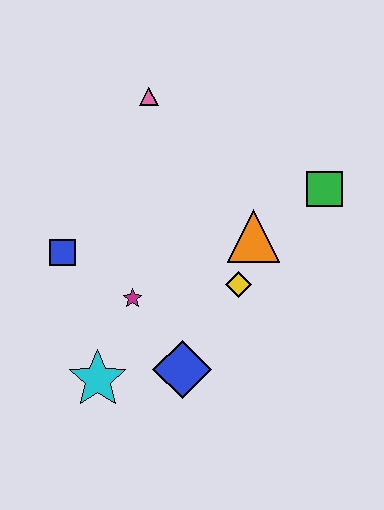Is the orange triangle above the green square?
No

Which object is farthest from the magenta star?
The green square is farthest from the magenta star.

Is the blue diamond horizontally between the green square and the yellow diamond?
No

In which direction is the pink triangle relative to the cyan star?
The pink triangle is above the cyan star.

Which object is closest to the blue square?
The magenta star is closest to the blue square.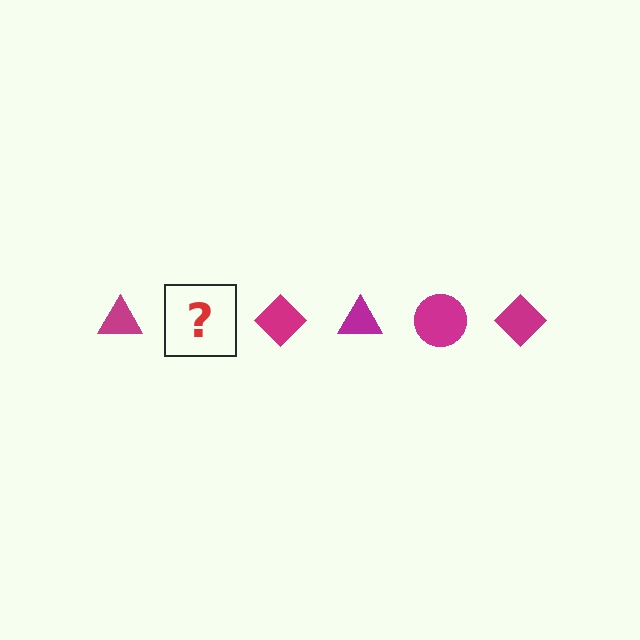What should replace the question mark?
The question mark should be replaced with a magenta circle.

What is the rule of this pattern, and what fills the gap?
The rule is that the pattern cycles through triangle, circle, diamond shapes in magenta. The gap should be filled with a magenta circle.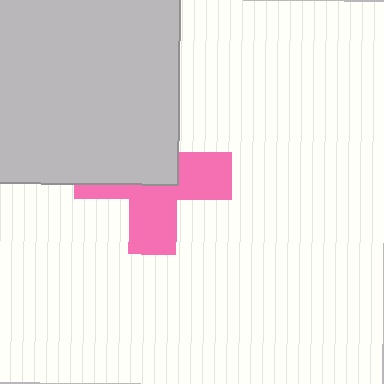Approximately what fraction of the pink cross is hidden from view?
Roughly 48% of the pink cross is hidden behind the light gray square.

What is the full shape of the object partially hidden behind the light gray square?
The partially hidden object is a pink cross.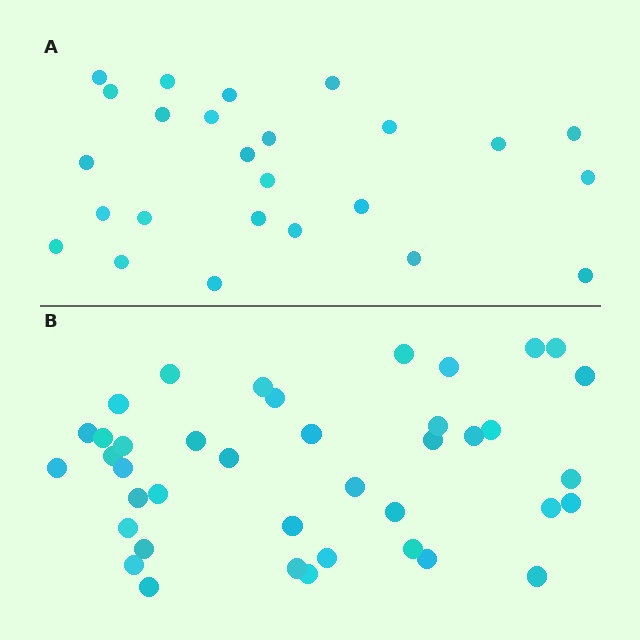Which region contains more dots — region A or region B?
Region B (the bottom region) has more dots.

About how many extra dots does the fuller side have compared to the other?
Region B has approximately 15 more dots than region A.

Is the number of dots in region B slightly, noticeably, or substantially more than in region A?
Region B has substantially more. The ratio is roughly 1.6 to 1.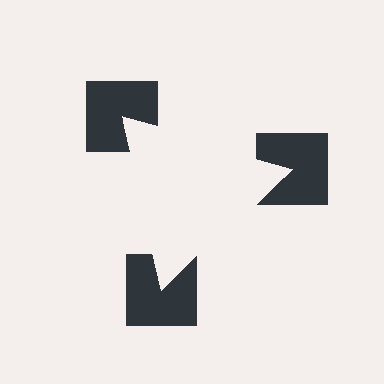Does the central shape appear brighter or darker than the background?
It typically appears slightly brighter than the background, even though no actual brightness change is drawn.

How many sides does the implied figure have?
3 sides.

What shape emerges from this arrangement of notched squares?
An illusory triangle — its edges are inferred from the aligned wedge cuts in the notched squares, not physically drawn.